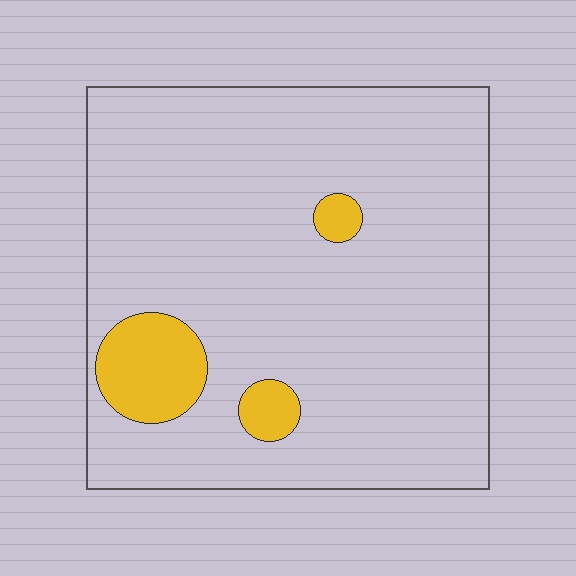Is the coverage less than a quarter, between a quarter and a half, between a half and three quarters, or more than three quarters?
Less than a quarter.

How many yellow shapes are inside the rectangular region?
3.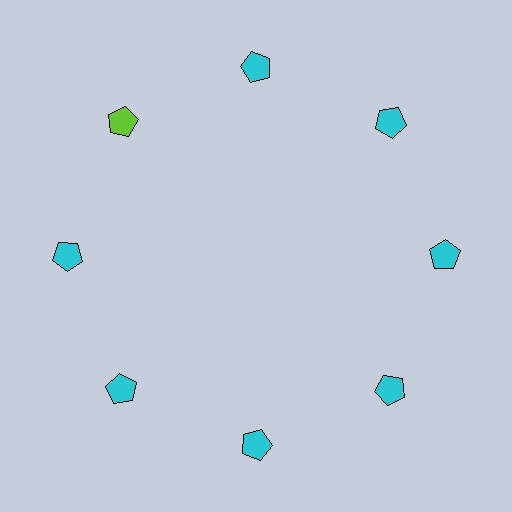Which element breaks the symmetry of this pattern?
The lime pentagon at roughly the 10 o'clock position breaks the symmetry. All other shapes are cyan pentagons.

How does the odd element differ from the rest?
It has a different color: lime instead of cyan.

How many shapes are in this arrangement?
There are 8 shapes arranged in a ring pattern.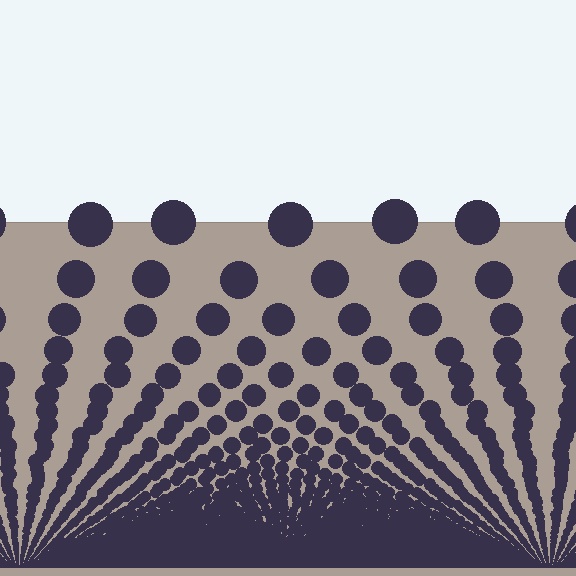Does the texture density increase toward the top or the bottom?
Density increases toward the bottom.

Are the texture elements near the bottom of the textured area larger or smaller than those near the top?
Smaller. The gradient is inverted — elements near the bottom are smaller and denser.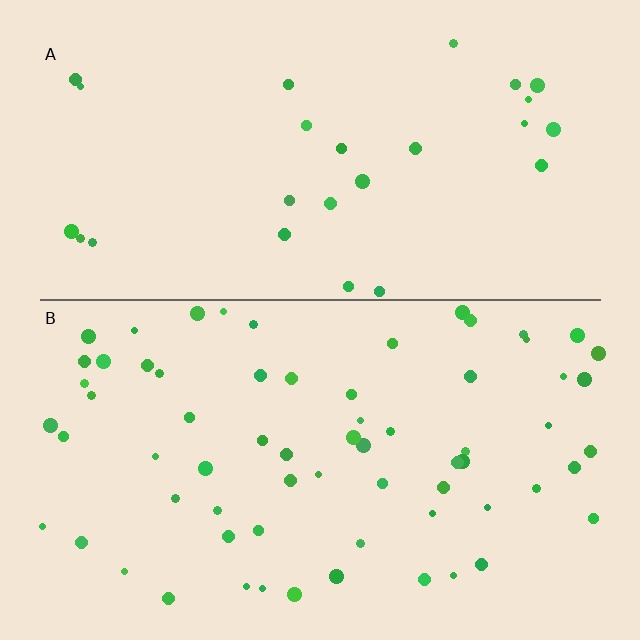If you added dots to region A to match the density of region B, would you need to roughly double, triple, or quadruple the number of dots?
Approximately triple.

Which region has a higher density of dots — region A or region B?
B (the bottom).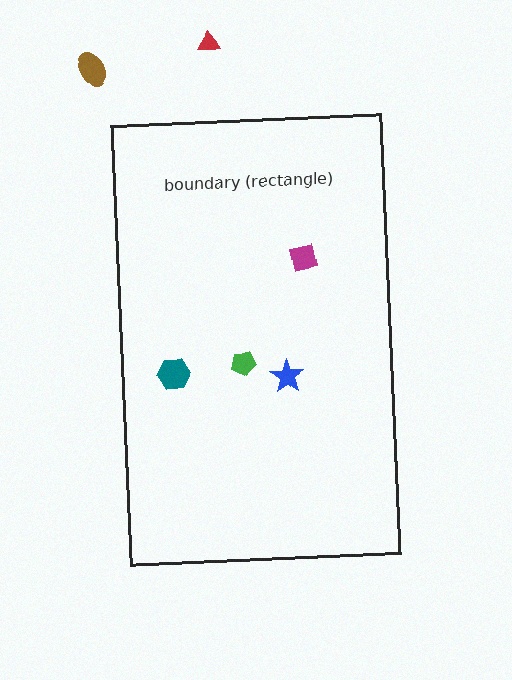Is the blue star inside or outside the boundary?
Inside.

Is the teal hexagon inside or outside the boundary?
Inside.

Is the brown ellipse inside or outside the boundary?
Outside.